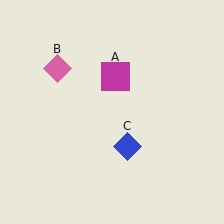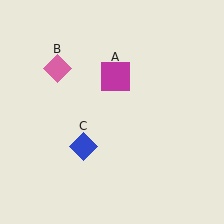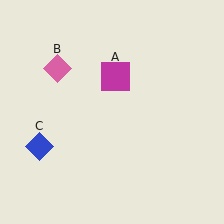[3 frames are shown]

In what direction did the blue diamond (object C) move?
The blue diamond (object C) moved left.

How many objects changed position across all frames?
1 object changed position: blue diamond (object C).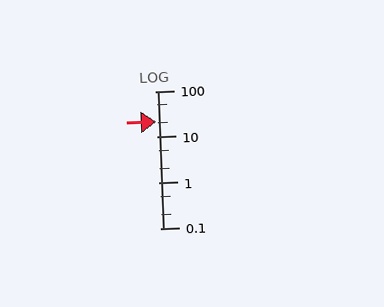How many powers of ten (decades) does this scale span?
The scale spans 3 decades, from 0.1 to 100.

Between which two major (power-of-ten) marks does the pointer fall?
The pointer is between 10 and 100.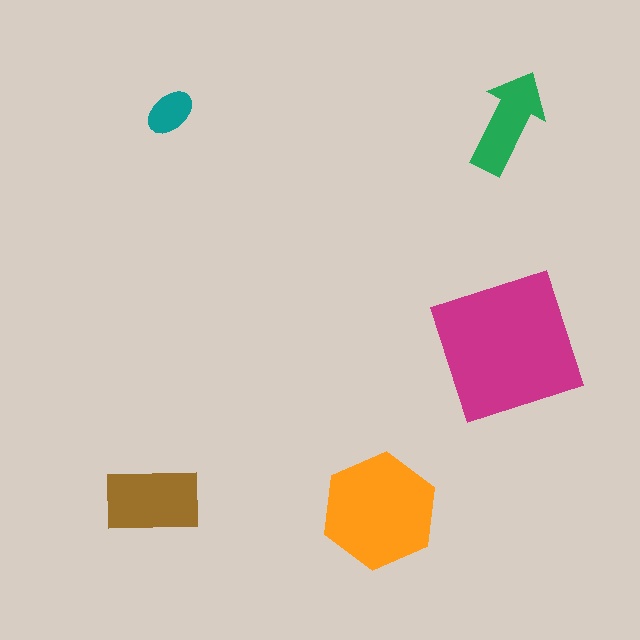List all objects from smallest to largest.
The teal ellipse, the green arrow, the brown rectangle, the orange hexagon, the magenta square.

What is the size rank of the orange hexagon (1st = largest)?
2nd.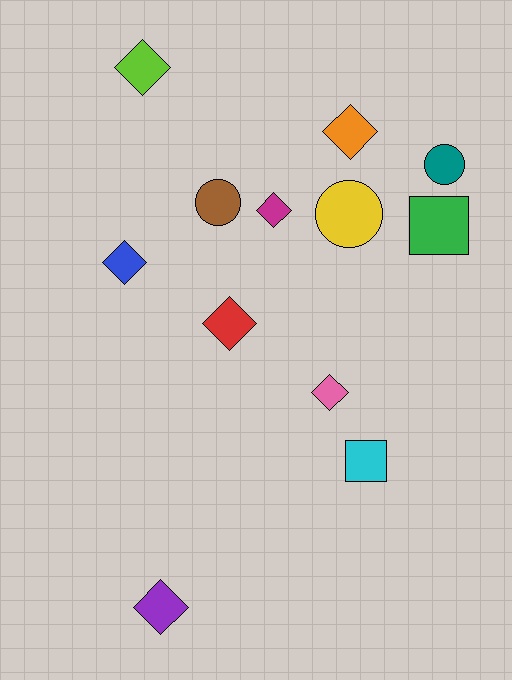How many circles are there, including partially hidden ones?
There are 3 circles.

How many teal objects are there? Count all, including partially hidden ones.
There is 1 teal object.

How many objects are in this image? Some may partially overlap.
There are 12 objects.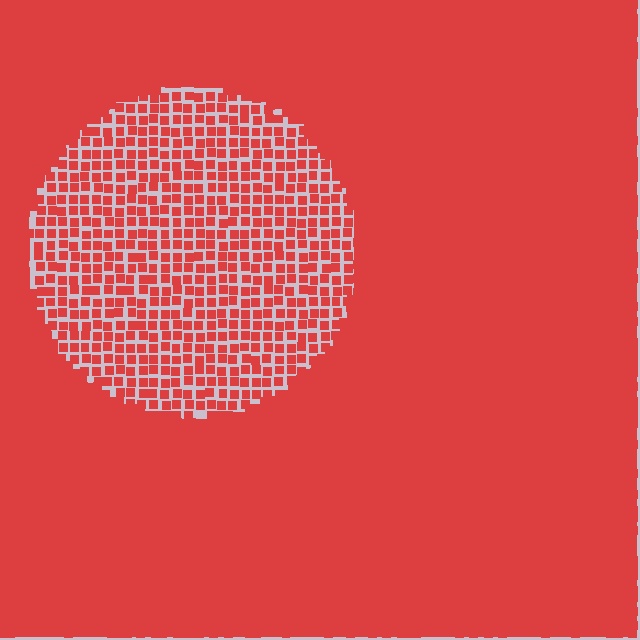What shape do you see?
I see a circle.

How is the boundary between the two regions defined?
The boundary is defined by a change in element density (approximately 2.5x ratio). All elements are the same color, size, and shape.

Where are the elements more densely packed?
The elements are more densely packed outside the circle boundary.